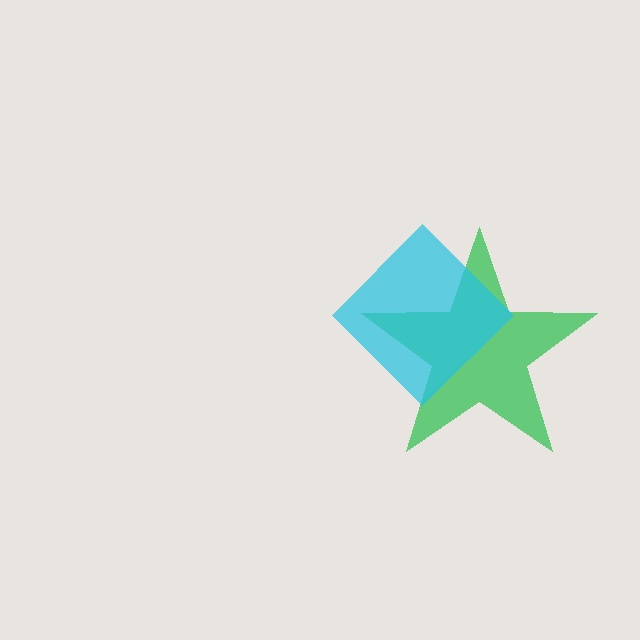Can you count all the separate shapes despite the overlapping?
Yes, there are 2 separate shapes.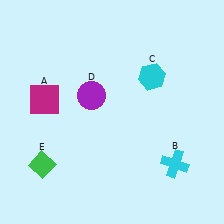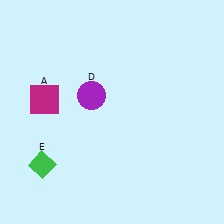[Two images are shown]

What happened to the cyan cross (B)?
The cyan cross (B) was removed in Image 2. It was in the bottom-right area of Image 1.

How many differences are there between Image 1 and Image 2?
There are 2 differences between the two images.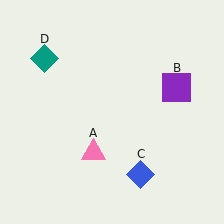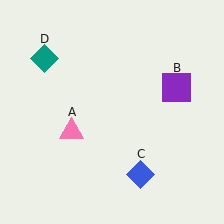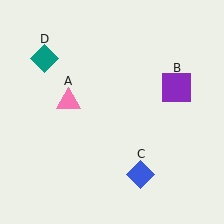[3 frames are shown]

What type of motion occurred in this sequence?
The pink triangle (object A) rotated clockwise around the center of the scene.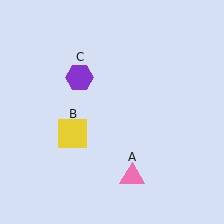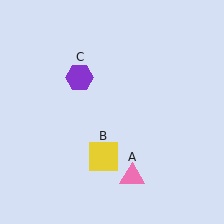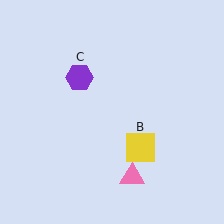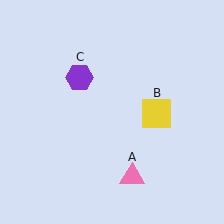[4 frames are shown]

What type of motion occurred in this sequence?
The yellow square (object B) rotated counterclockwise around the center of the scene.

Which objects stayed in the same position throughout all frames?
Pink triangle (object A) and purple hexagon (object C) remained stationary.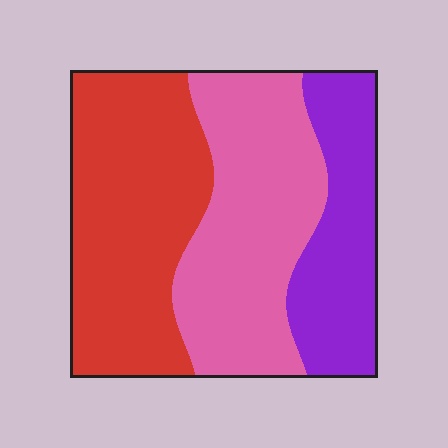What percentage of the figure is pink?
Pink covers about 35% of the figure.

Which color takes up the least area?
Purple, at roughly 25%.